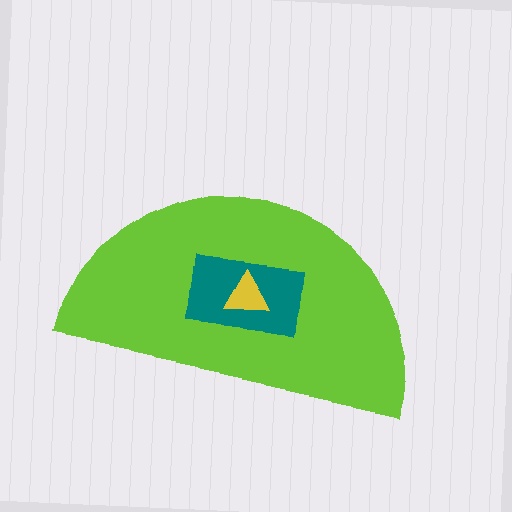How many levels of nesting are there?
3.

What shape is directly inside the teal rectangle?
The yellow triangle.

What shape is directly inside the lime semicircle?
The teal rectangle.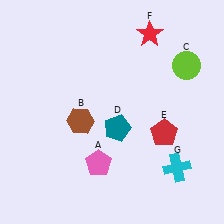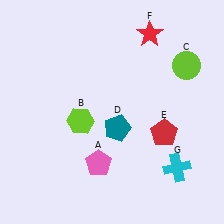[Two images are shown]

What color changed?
The hexagon (B) changed from brown in Image 1 to lime in Image 2.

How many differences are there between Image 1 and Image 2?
There is 1 difference between the two images.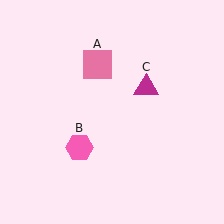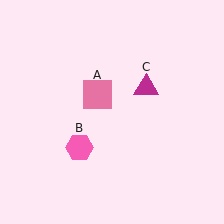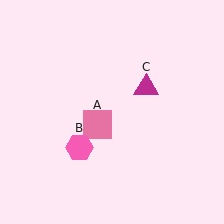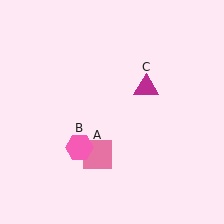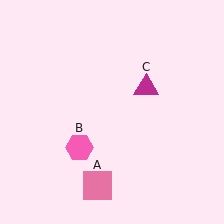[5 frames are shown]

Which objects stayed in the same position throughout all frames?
Pink hexagon (object B) and magenta triangle (object C) remained stationary.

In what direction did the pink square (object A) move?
The pink square (object A) moved down.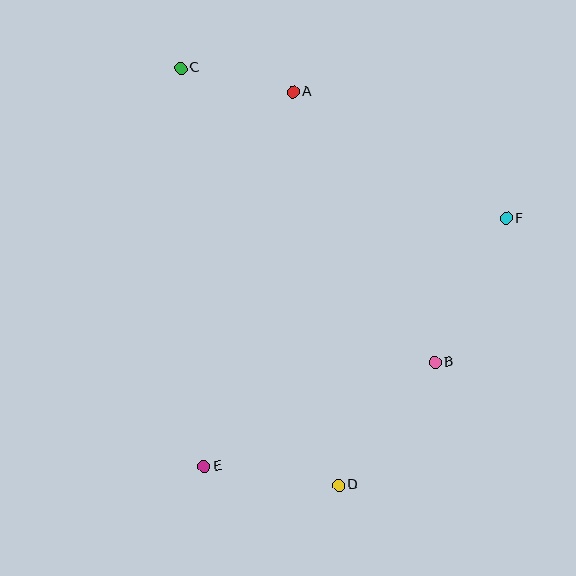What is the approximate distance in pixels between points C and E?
The distance between C and E is approximately 399 pixels.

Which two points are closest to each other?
Points A and C are closest to each other.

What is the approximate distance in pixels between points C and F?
The distance between C and F is approximately 359 pixels.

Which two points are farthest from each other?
Points C and D are farthest from each other.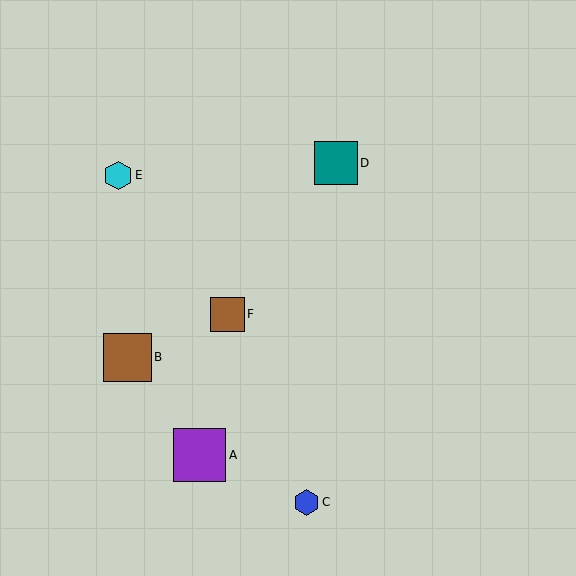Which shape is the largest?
The purple square (labeled A) is the largest.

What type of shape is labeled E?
Shape E is a cyan hexagon.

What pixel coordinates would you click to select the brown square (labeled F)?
Click at (227, 314) to select the brown square F.